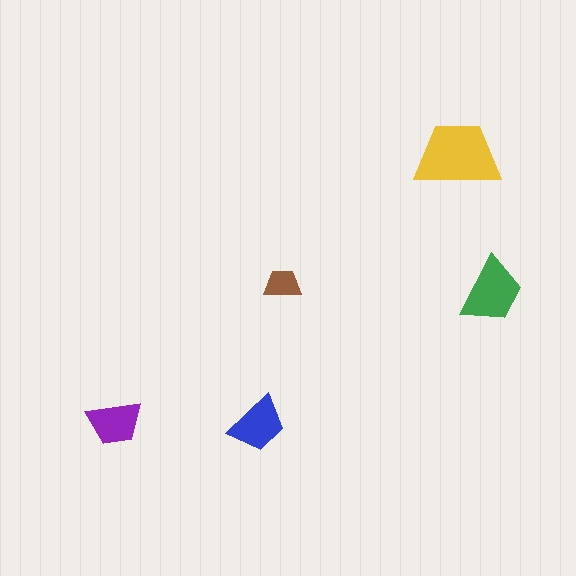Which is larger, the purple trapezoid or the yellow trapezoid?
The yellow one.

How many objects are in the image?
There are 5 objects in the image.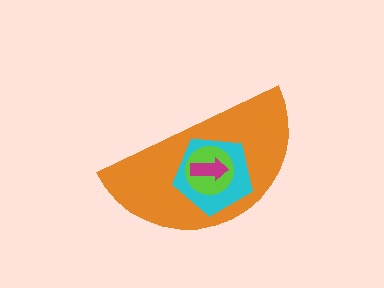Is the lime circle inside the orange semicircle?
Yes.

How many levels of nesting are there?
4.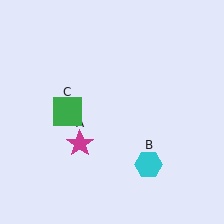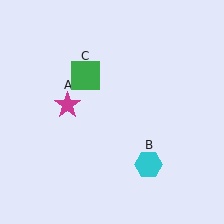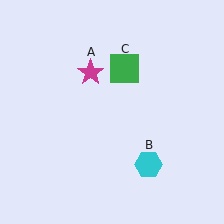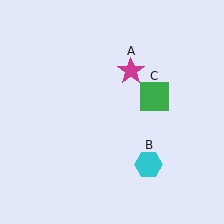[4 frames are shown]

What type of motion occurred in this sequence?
The magenta star (object A), green square (object C) rotated clockwise around the center of the scene.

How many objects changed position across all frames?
2 objects changed position: magenta star (object A), green square (object C).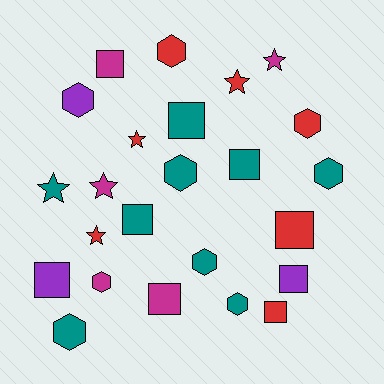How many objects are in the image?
There are 24 objects.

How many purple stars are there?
There are no purple stars.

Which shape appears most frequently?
Hexagon, with 9 objects.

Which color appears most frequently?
Teal, with 9 objects.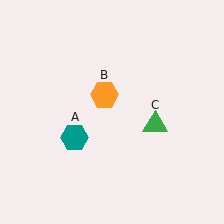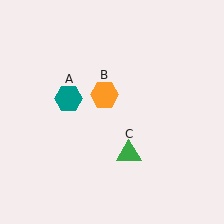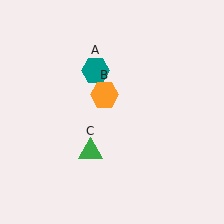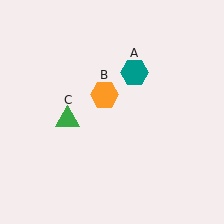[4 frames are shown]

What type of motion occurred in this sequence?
The teal hexagon (object A), green triangle (object C) rotated clockwise around the center of the scene.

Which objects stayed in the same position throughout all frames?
Orange hexagon (object B) remained stationary.